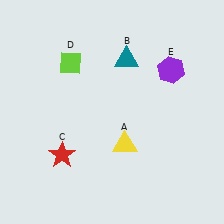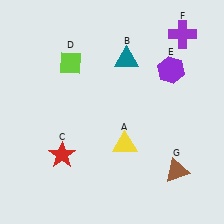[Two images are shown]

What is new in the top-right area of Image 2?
A purple cross (F) was added in the top-right area of Image 2.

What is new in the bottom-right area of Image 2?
A brown triangle (G) was added in the bottom-right area of Image 2.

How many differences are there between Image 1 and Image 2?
There are 2 differences between the two images.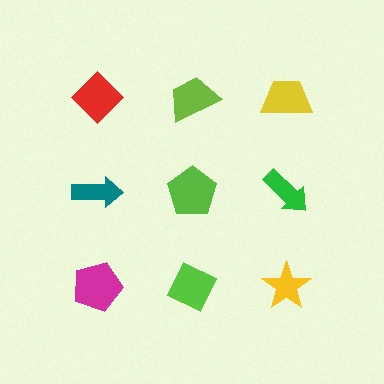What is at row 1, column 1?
A red diamond.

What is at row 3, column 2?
A lime diamond.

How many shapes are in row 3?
3 shapes.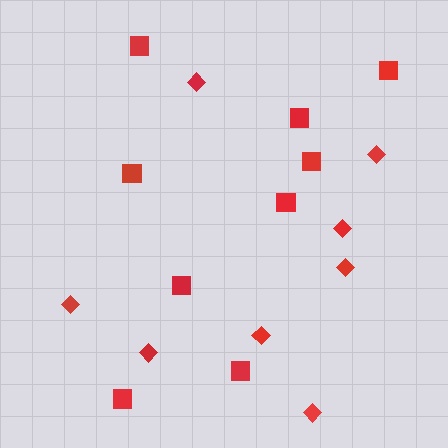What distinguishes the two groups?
There are 2 groups: one group of diamonds (8) and one group of squares (9).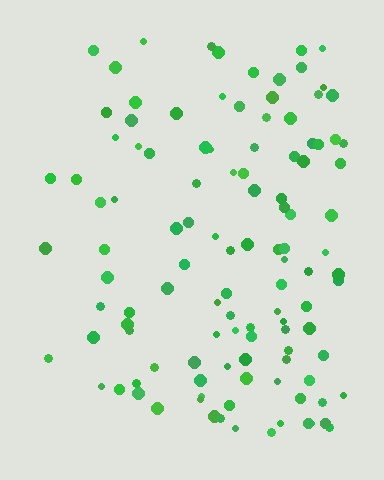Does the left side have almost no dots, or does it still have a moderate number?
Still a moderate number, just noticeably fewer than the right.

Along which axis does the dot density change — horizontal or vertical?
Horizontal.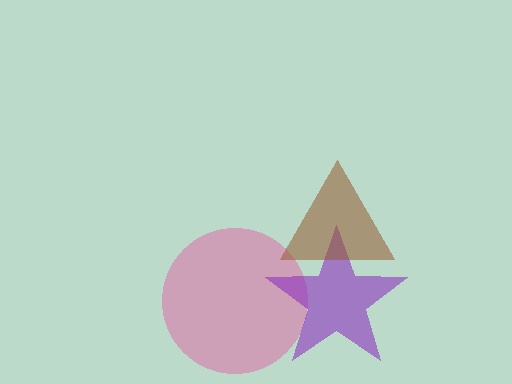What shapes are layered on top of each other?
The layered shapes are: a pink circle, a purple star, a brown triangle.